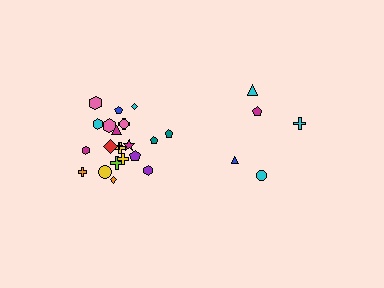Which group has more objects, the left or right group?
The left group.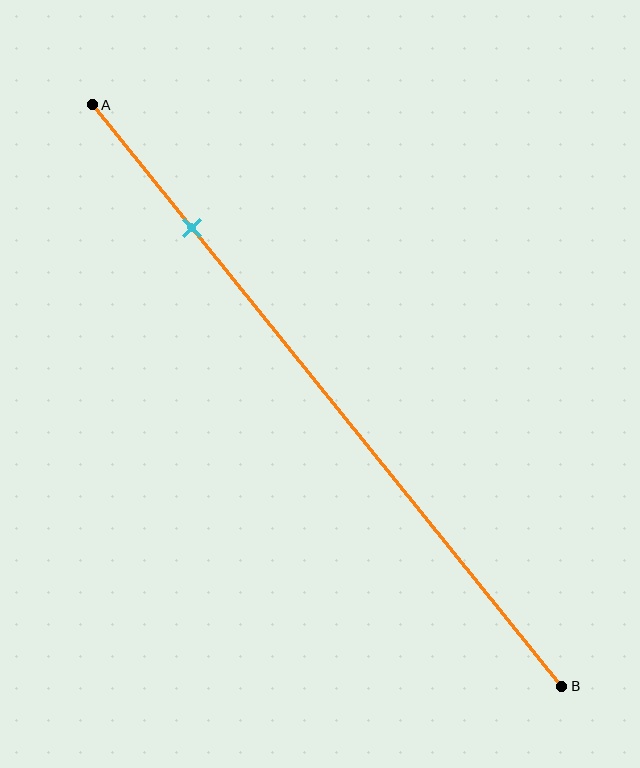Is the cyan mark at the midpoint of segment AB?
No, the mark is at about 20% from A, not at the 50% midpoint.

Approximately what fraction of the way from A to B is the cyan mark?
The cyan mark is approximately 20% of the way from A to B.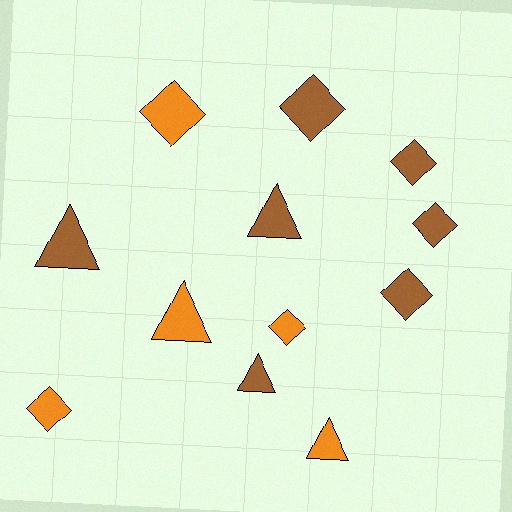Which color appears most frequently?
Brown, with 7 objects.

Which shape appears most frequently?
Diamond, with 7 objects.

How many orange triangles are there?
There are 2 orange triangles.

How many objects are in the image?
There are 12 objects.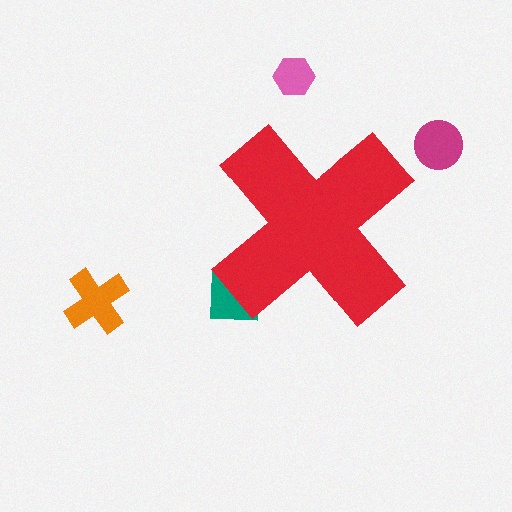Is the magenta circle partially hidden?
No, the magenta circle is fully visible.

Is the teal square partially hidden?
Yes, the teal square is partially hidden behind the red cross.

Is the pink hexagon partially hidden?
No, the pink hexagon is fully visible.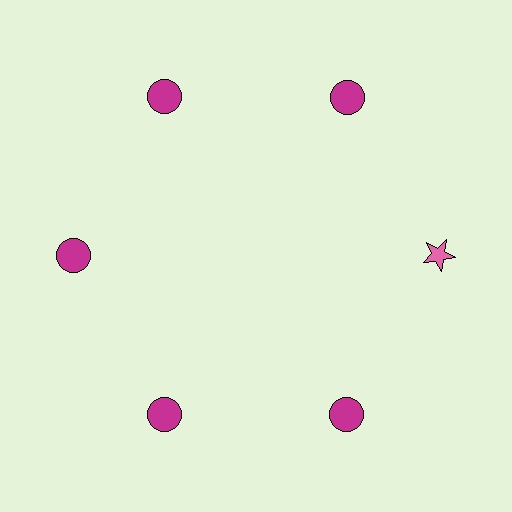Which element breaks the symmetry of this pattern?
The pink star at roughly the 3 o'clock position breaks the symmetry. All other shapes are magenta circles.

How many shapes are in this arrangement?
There are 6 shapes arranged in a ring pattern.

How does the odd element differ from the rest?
It differs in both color (pink instead of magenta) and shape (star instead of circle).